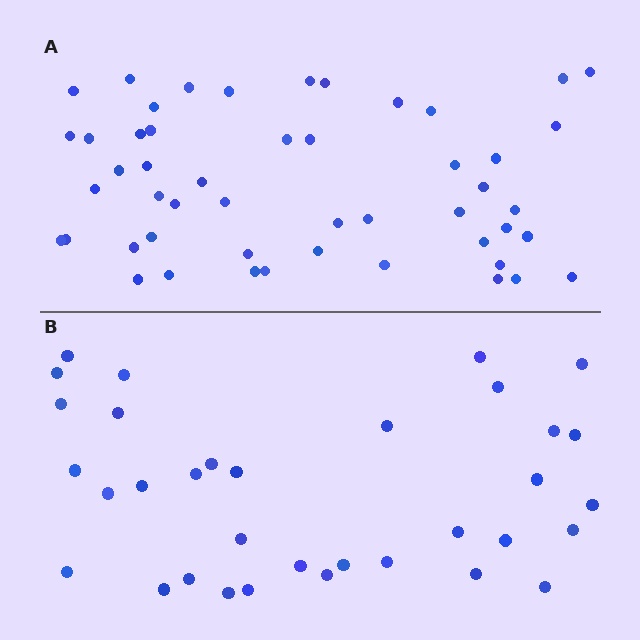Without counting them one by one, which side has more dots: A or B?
Region A (the top region) has more dots.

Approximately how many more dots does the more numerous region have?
Region A has approximately 15 more dots than region B.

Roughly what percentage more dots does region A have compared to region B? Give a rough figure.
About 45% more.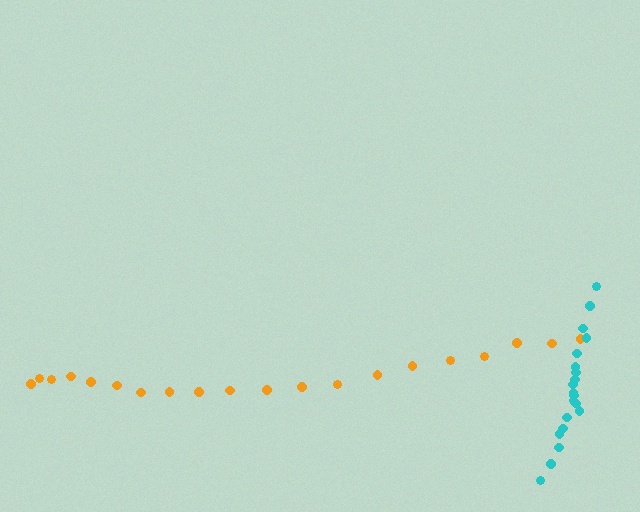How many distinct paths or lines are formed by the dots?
There are 2 distinct paths.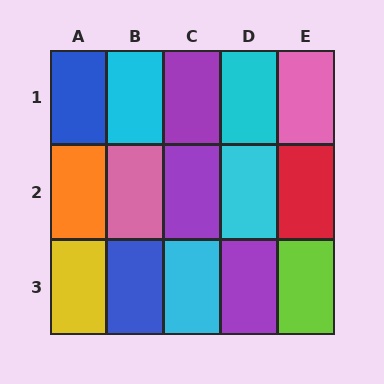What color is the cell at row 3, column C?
Cyan.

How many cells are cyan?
4 cells are cyan.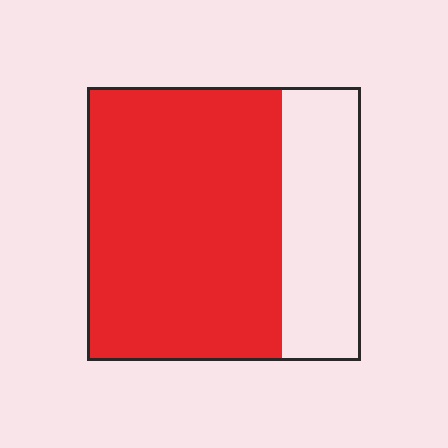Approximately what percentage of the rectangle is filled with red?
Approximately 70%.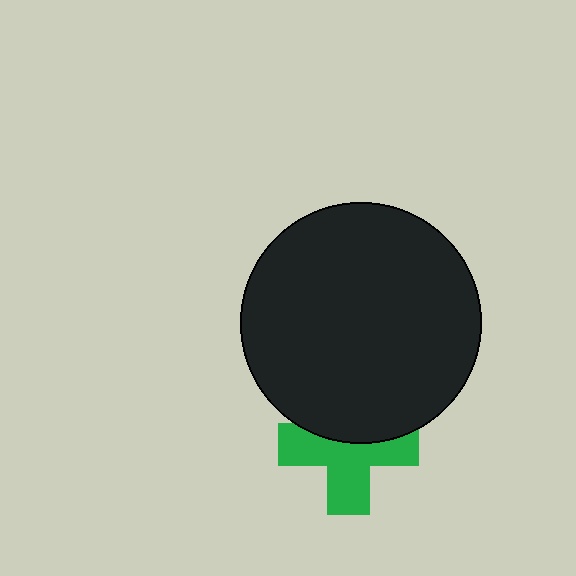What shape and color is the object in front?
The object in front is a black circle.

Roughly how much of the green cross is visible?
About half of it is visible (roughly 61%).